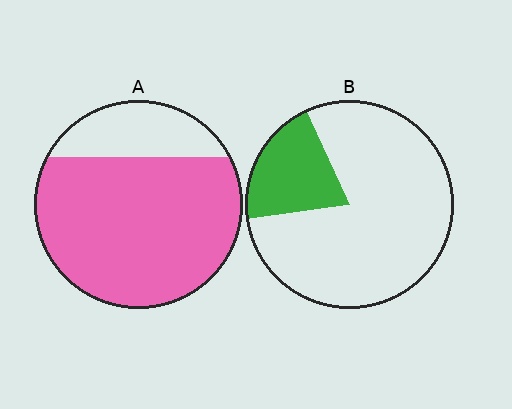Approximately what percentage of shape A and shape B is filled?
A is approximately 80% and B is approximately 20%.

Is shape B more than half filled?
No.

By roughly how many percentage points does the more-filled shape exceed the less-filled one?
By roughly 60 percentage points (A over B).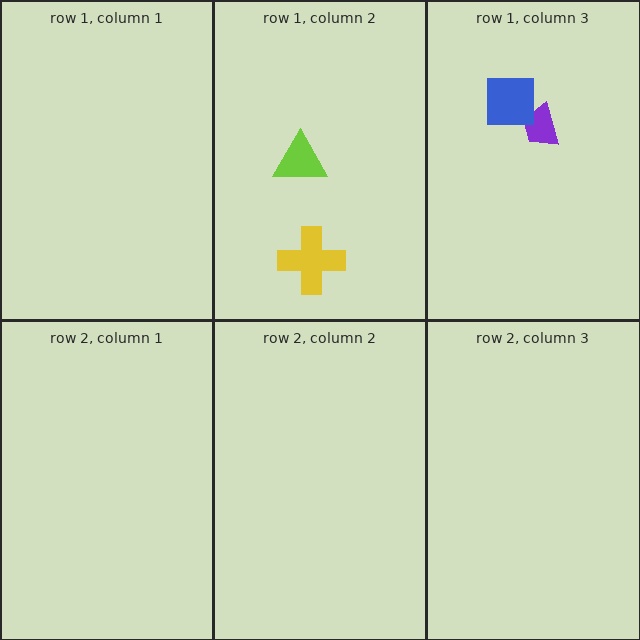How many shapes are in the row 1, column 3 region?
2.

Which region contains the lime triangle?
The row 1, column 2 region.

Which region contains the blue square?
The row 1, column 3 region.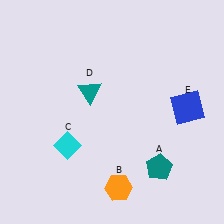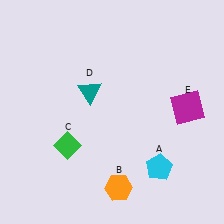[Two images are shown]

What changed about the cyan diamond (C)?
In Image 1, C is cyan. In Image 2, it changed to green.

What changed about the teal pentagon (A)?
In Image 1, A is teal. In Image 2, it changed to cyan.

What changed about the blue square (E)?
In Image 1, E is blue. In Image 2, it changed to magenta.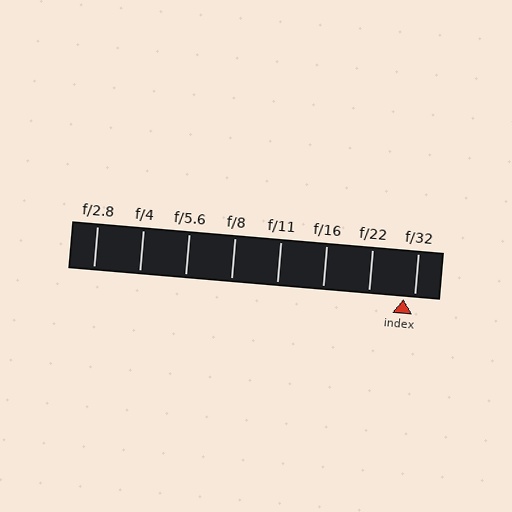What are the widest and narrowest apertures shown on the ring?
The widest aperture shown is f/2.8 and the narrowest is f/32.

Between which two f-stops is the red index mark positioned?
The index mark is between f/22 and f/32.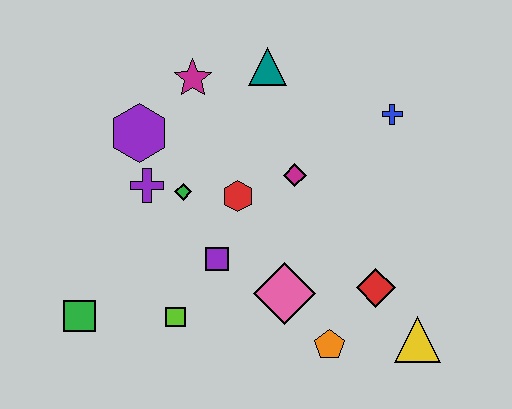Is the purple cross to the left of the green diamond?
Yes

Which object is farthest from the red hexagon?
The yellow triangle is farthest from the red hexagon.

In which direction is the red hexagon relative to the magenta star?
The red hexagon is below the magenta star.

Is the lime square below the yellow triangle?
No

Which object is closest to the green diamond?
The purple cross is closest to the green diamond.